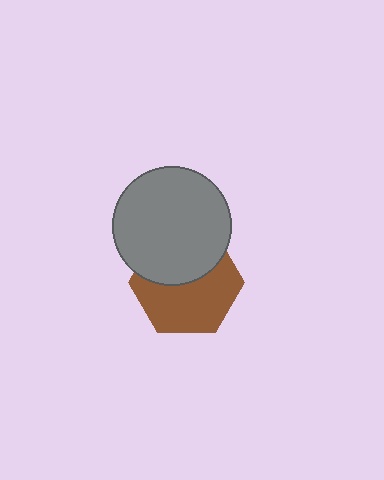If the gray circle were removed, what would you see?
You would see the complete brown hexagon.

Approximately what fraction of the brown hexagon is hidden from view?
Roughly 42% of the brown hexagon is hidden behind the gray circle.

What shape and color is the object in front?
The object in front is a gray circle.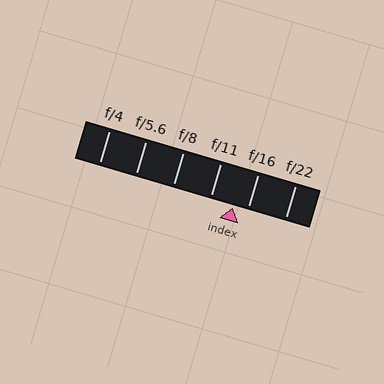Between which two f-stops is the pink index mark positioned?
The index mark is between f/11 and f/16.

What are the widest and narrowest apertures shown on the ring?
The widest aperture shown is f/4 and the narrowest is f/22.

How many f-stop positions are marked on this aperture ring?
There are 6 f-stop positions marked.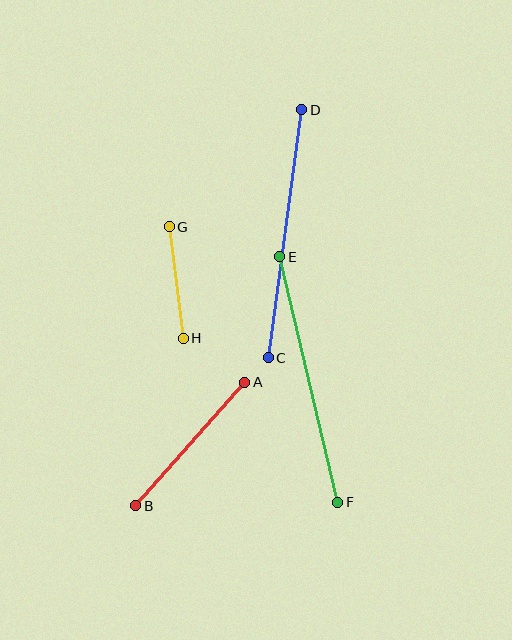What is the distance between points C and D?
The distance is approximately 250 pixels.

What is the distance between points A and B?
The distance is approximately 165 pixels.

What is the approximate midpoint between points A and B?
The midpoint is at approximately (190, 444) pixels.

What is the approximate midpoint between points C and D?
The midpoint is at approximately (285, 234) pixels.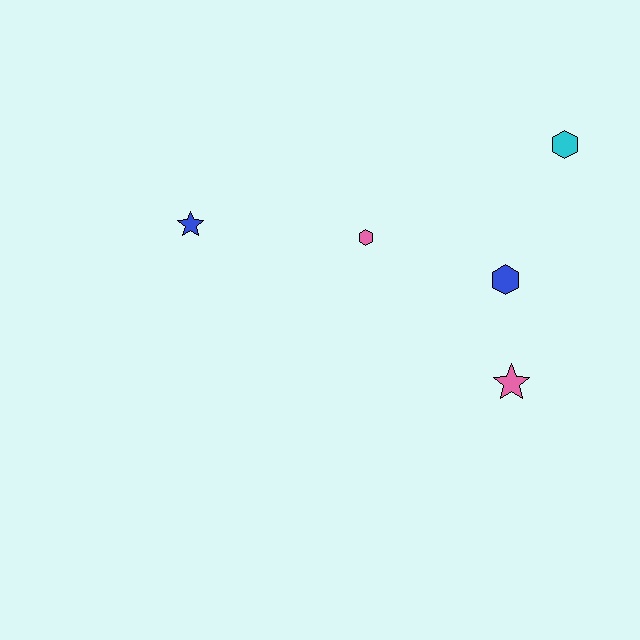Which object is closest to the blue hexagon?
The pink star is closest to the blue hexagon.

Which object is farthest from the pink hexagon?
The cyan hexagon is farthest from the pink hexagon.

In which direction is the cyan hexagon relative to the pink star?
The cyan hexagon is above the pink star.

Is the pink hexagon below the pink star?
No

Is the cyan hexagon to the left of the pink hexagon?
No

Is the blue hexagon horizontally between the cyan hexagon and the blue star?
Yes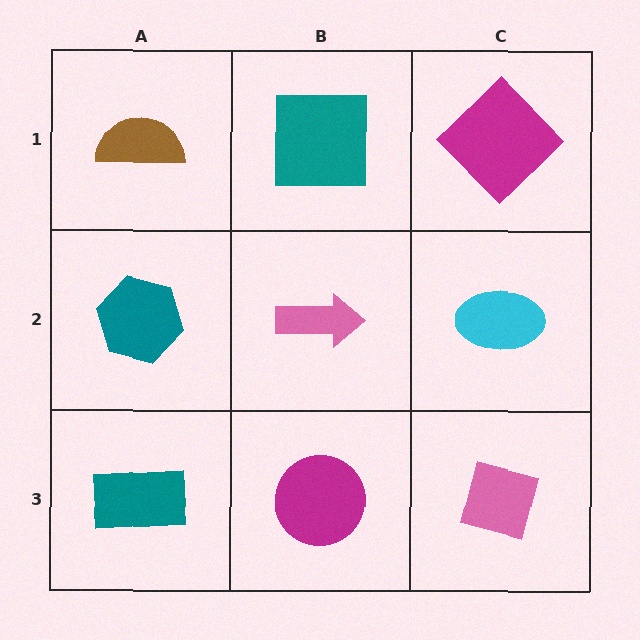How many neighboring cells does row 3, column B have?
3.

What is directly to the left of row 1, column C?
A teal square.